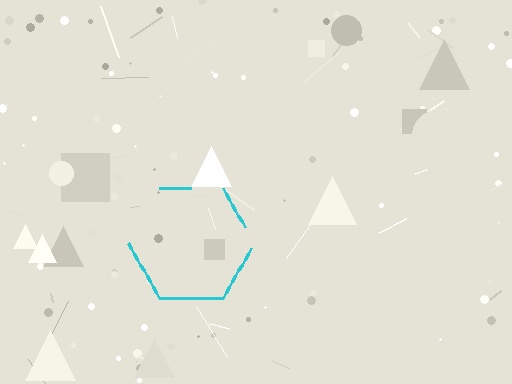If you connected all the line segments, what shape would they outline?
They would outline a hexagon.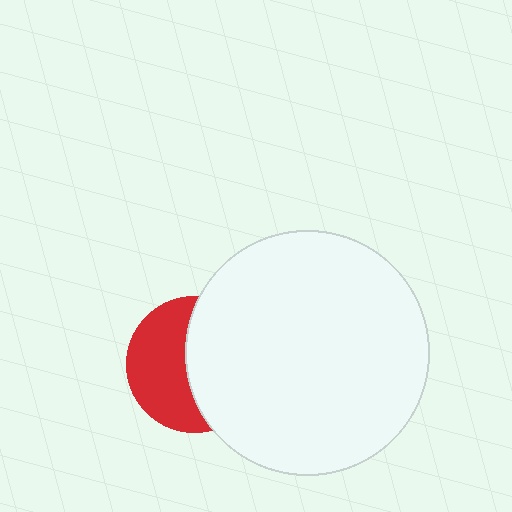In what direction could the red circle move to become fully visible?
The red circle could move left. That would shift it out from behind the white circle entirely.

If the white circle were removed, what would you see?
You would see the complete red circle.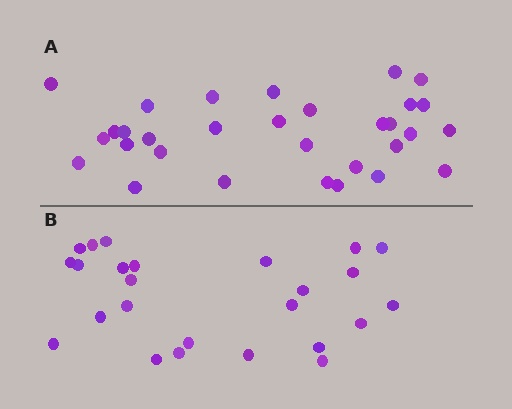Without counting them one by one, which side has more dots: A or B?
Region A (the top region) has more dots.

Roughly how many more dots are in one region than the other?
Region A has about 6 more dots than region B.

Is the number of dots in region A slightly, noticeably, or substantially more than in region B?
Region A has only slightly more — the two regions are fairly close. The ratio is roughly 1.2 to 1.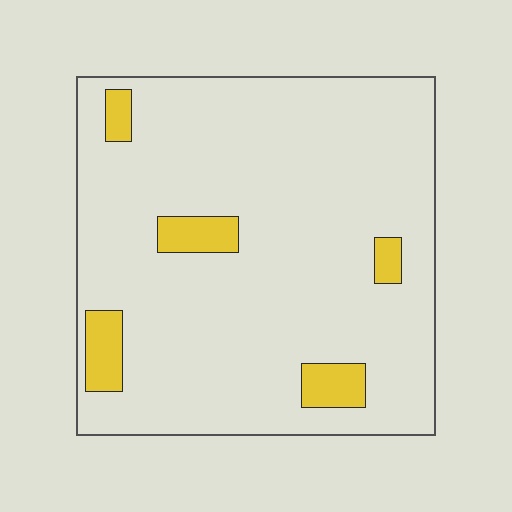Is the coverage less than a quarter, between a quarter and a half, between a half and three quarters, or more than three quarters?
Less than a quarter.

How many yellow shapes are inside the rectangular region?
5.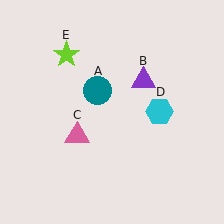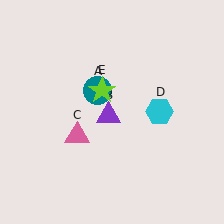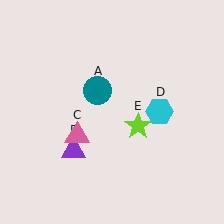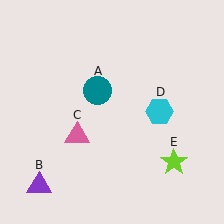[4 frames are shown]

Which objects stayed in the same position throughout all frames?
Teal circle (object A) and pink triangle (object C) and cyan hexagon (object D) remained stationary.